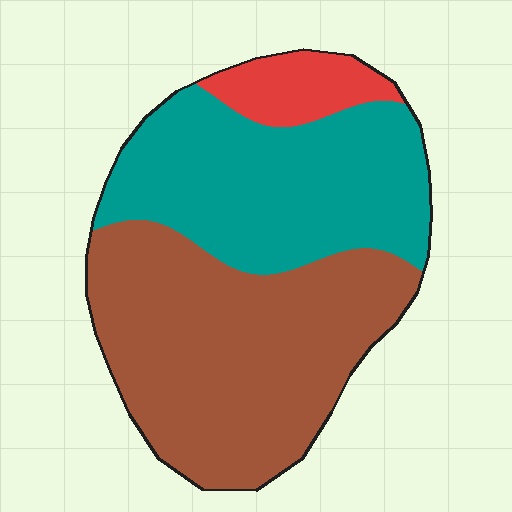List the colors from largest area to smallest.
From largest to smallest: brown, teal, red.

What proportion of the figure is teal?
Teal takes up between a quarter and a half of the figure.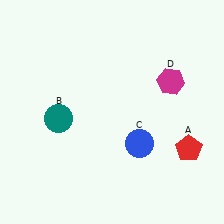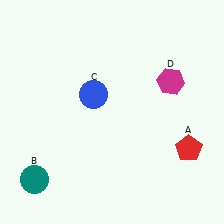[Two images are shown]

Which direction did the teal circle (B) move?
The teal circle (B) moved down.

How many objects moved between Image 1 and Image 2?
2 objects moved between the two images.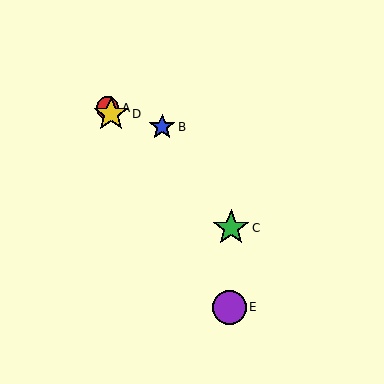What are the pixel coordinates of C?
Object C is at (231, 228).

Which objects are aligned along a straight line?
Objects A, D, E are aligned along a straight line.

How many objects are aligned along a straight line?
3 objects (A, D, E) are aligned along a straight line.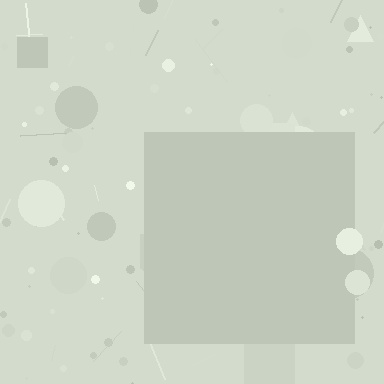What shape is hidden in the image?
A square is hidden in the image.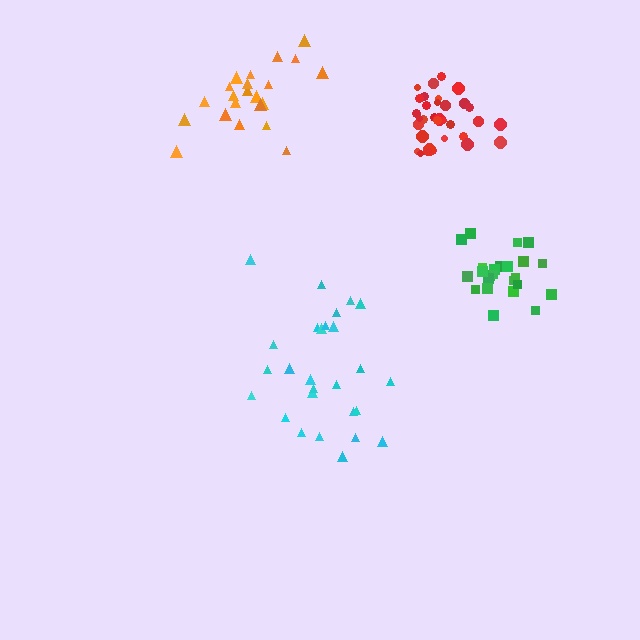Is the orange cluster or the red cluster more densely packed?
Red.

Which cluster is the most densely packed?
Red.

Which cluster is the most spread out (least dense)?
Cyan.